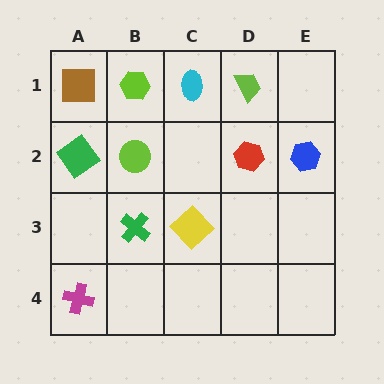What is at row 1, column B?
A lime hexagon.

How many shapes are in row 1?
4 shapes.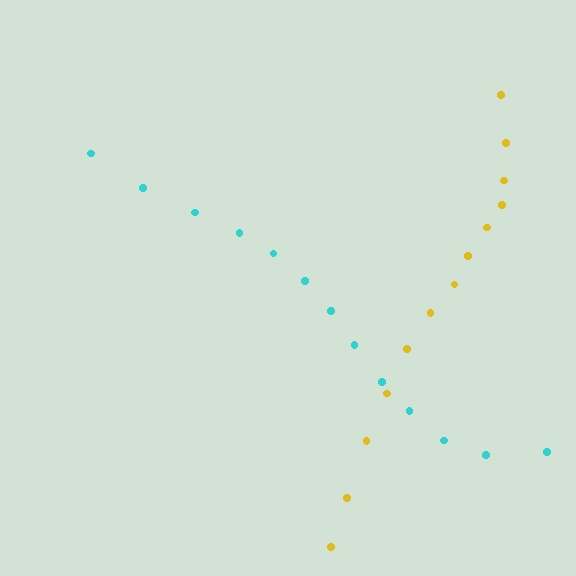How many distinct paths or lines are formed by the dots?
There are 2 distinct paths.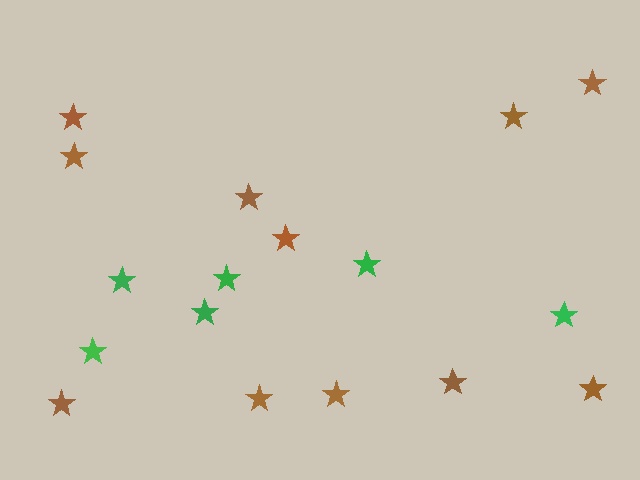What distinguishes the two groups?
There are 2 groups: one group of green stars (6) and one group of brown stars (11).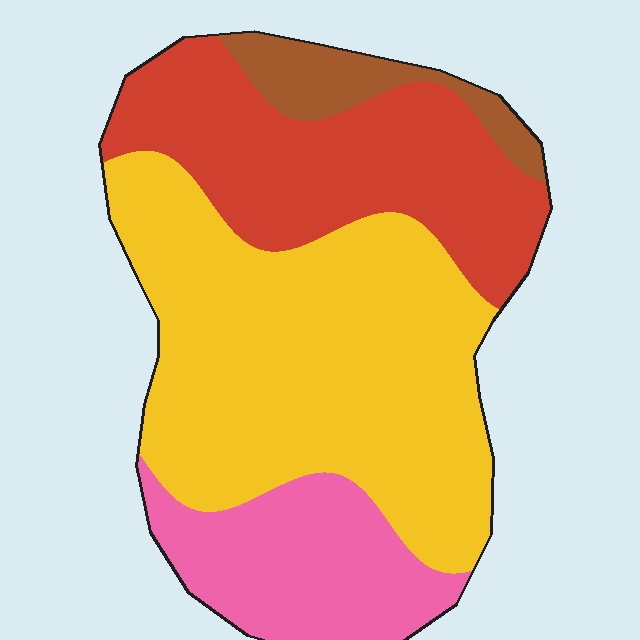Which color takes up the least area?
Brown, at roughly 5%.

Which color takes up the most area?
Yellow, at roughly 50%.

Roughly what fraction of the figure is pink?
Pink takes up about one sixth (1/6) of the figure.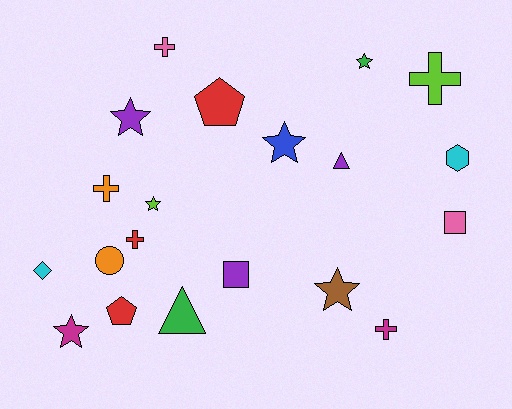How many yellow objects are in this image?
There are no yellow objects.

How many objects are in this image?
There are 20 objects.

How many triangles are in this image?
There are 2 triangles.